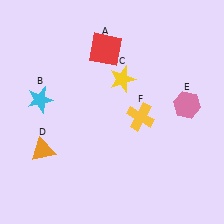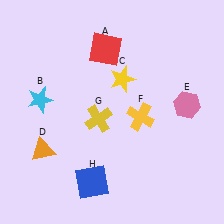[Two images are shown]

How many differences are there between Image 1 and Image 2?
There are 2 differences between the two images.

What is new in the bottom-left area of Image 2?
A blue square (H) was added in the bottom-left area of Image 2.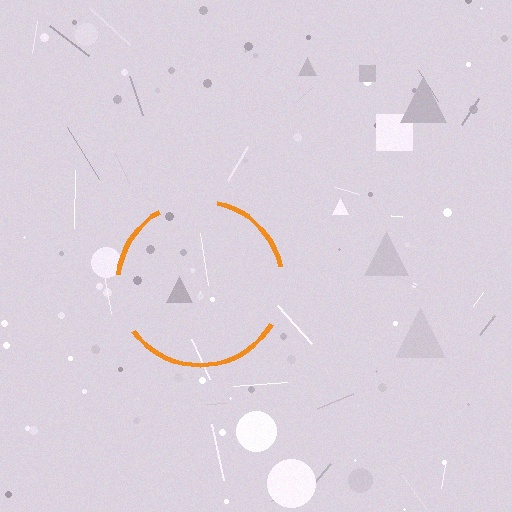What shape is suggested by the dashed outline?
The dashed outline suggests a circle.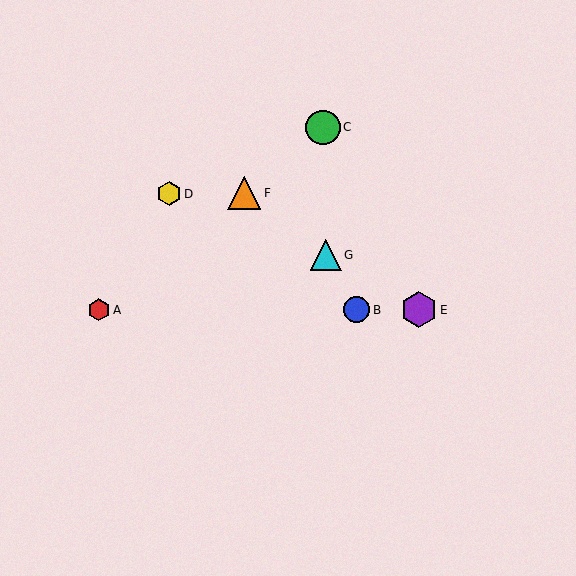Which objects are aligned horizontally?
Objects A, B, E are aligned horizontally.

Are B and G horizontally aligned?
No, B is at y≈310 and G is at y≈255.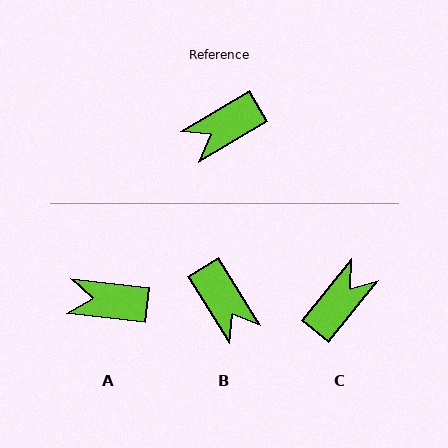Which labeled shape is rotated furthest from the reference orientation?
C, about 160 degrees away.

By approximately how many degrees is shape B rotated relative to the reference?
Approximately 91 degrees counter-clockwise.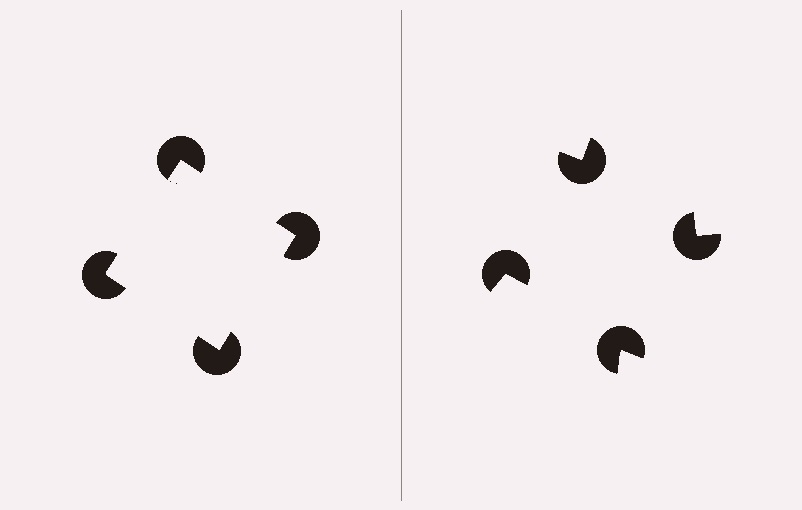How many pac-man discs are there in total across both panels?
8 — 4 on each side.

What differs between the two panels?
The pac-man discs are positioned identically on both sides; only the wedge orientations differ. On the left they align to a square; on the right they are misaligned.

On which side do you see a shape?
An illusory square appears on the left side. On the right side the wedge cuts are rotated, so no coherent shape forms.